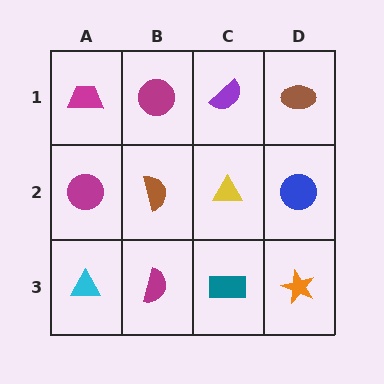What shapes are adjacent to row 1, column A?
A magenta circle (row 2, column A), a magenta circle (row 1, column B).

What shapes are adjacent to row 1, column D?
A blue circle (row 2, column D), a purple semicircle (row 1, column C).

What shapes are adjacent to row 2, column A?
A magenta trapezoid (row 1, column A), a cyan triangle (row 3, column A), a brown semicircle (row 2, column B).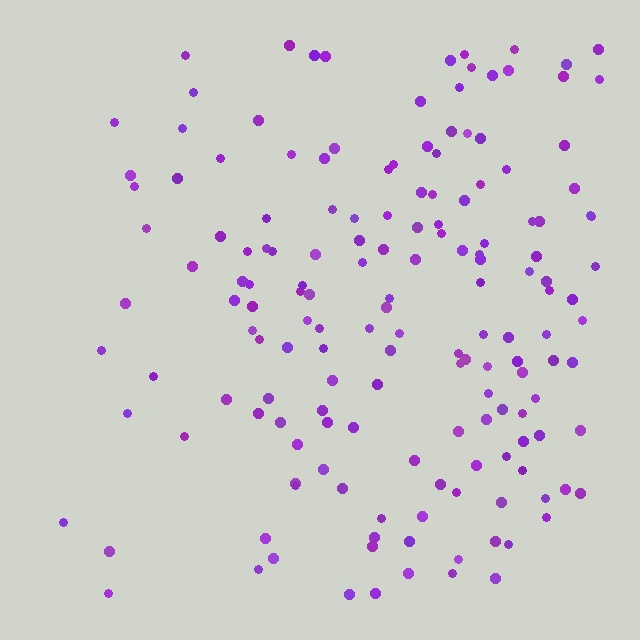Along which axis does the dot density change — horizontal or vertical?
Horizontal.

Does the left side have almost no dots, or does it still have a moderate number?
Still a moderate number, just noticeably fewer than the right.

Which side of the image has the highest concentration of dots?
The right.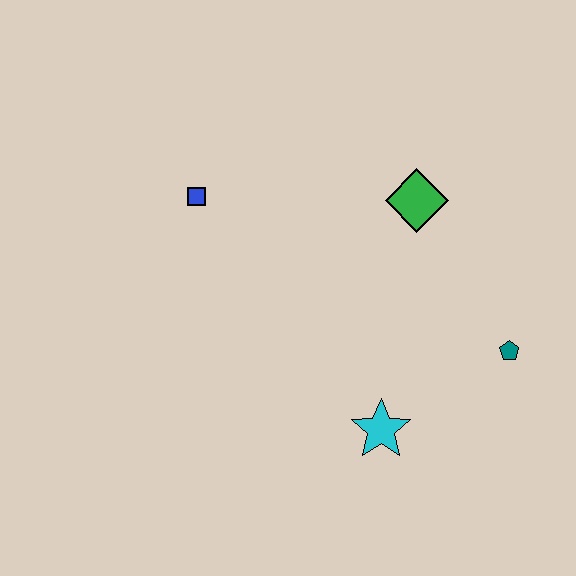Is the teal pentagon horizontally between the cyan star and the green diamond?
No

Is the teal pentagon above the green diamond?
No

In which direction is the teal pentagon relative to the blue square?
The teal pentagon is to the right of the blue square.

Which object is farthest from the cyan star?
The blue square is farthest from the cyan star.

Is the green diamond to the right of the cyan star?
Yes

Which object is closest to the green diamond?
The teal pentagon is closest to the green diamond.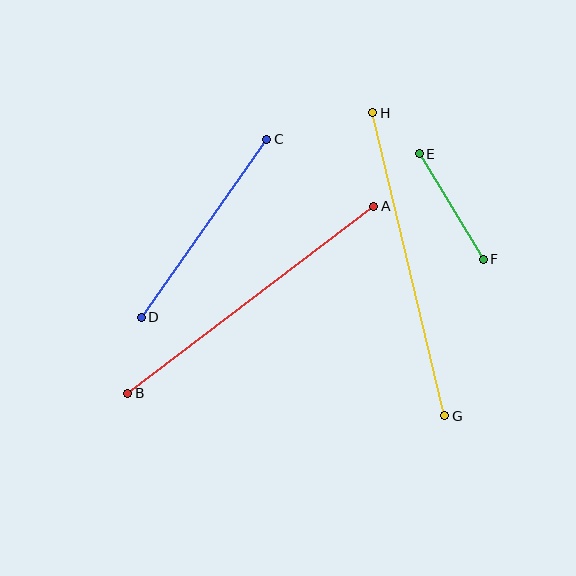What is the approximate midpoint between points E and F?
The midpoint is at approximately (451, 207) pixels.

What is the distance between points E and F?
The distance is approximately 123 pixels.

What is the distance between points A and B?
The distance is approximately 309 pixels.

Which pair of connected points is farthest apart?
Points G and H are farthest apart.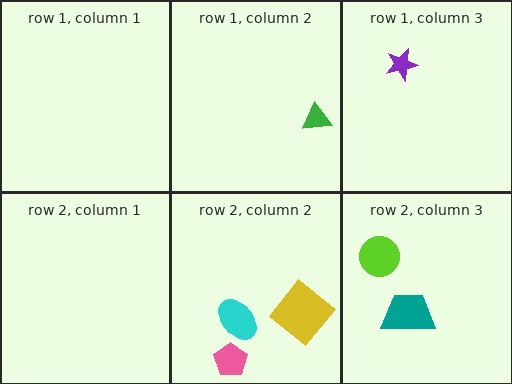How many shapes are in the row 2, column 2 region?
3.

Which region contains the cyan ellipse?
The row 2, column 2 region.